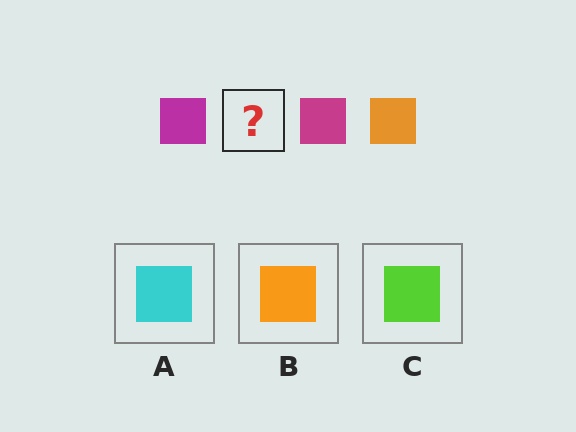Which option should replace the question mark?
Option B.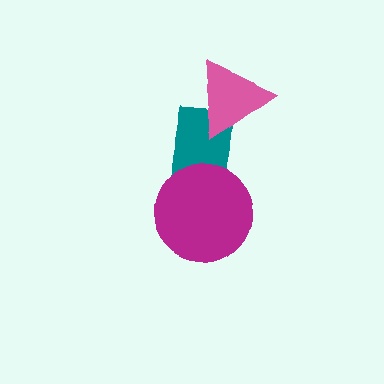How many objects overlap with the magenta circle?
1 object overlaps with the magenta circle.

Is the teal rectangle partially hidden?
Yes, it is partially covered by another shape.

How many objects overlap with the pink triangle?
1 object overlaps with the pink triangle.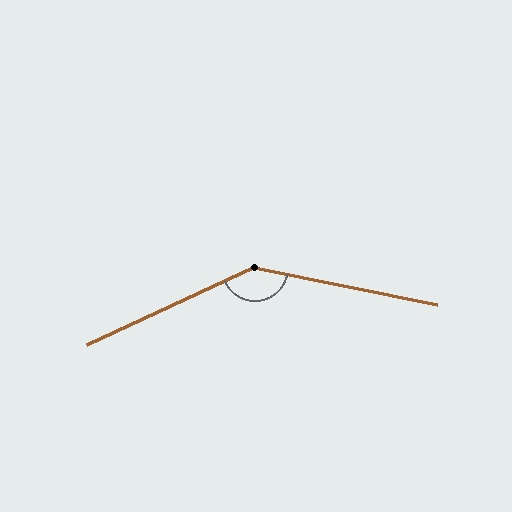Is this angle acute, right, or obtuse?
It is obtuse.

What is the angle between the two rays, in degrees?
Approximately 144 degrees.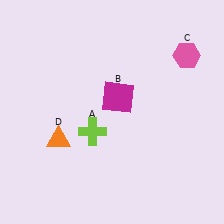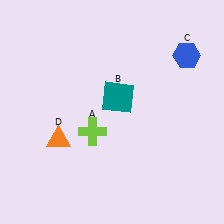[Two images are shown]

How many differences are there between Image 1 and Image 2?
There are 2 differences between the two images.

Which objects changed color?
B changed from magenta to teal. C changed from pink to blue.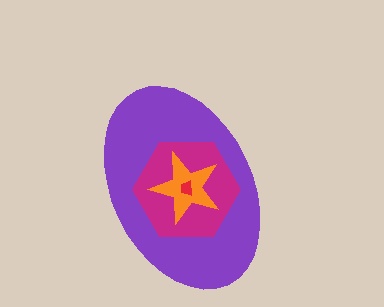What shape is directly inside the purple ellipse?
The magenta hexagon.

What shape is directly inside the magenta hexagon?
The orange star.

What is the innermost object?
The red trapezoid.